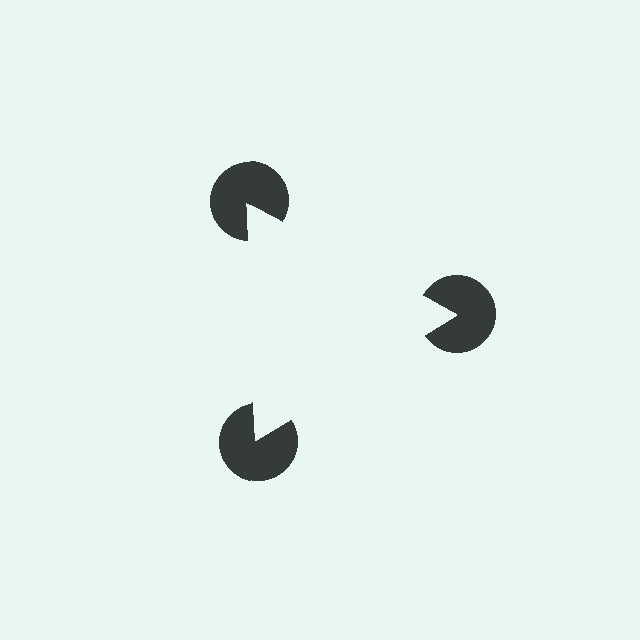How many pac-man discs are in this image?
There are 3 — one at each vertex of the illusory triangle.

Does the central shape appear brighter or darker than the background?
It typically appears slightly brighter than the background, even though no actual brightness change is drawn.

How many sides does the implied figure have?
3 sides.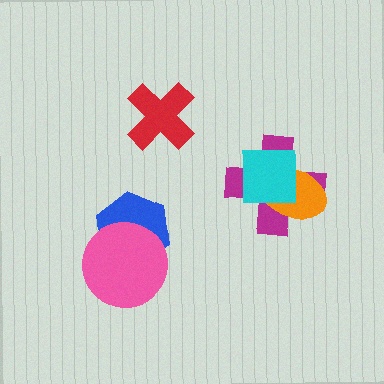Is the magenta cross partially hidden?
Yes, it is partially covered by another shape.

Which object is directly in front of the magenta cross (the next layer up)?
The orange ellipse is directly in front of the magenta cross.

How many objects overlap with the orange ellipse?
2 objects overlap with the orange ellipse.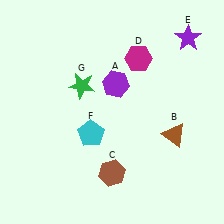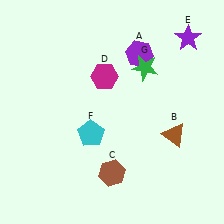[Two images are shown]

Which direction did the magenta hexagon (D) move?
The magenta hexagon (D) moved left.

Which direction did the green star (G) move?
The green star (G) moved right.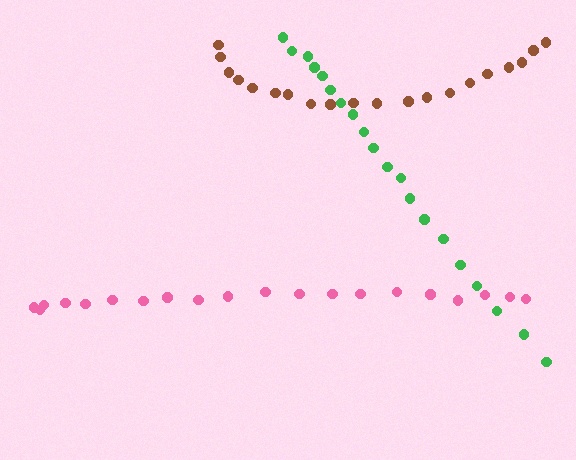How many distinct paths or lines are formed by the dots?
There are 3 distinct paths.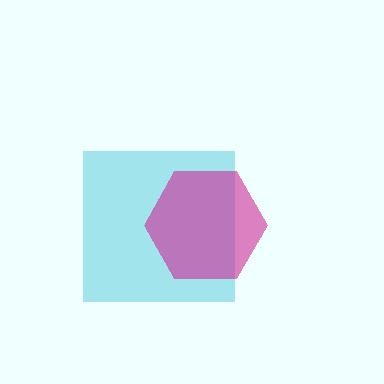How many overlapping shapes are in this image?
There are 2 overlapping shapes in the image.